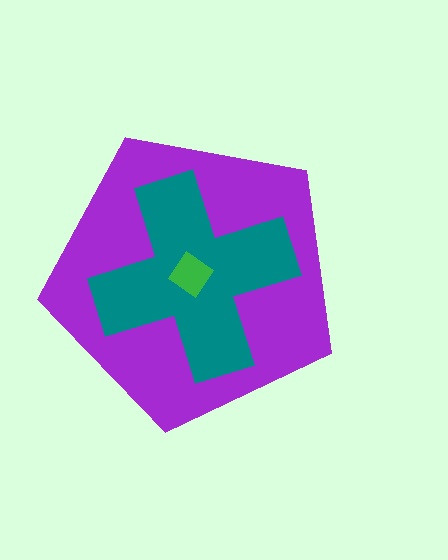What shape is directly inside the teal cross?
The green diamond.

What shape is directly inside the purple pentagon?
The teal cross.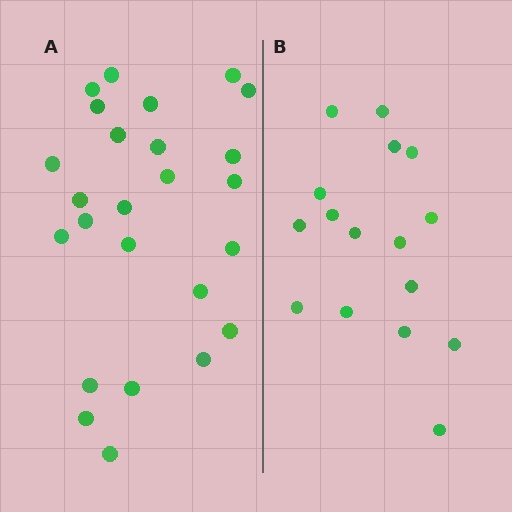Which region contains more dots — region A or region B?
Region A (the left region) has more dots.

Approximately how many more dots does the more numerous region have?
Region A has roughly 8 or so more dots than region B.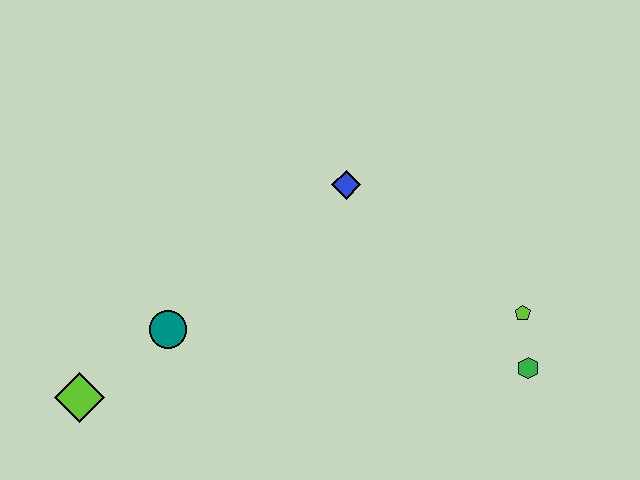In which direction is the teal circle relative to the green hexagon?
The teal circle is to the left of the green hexagon.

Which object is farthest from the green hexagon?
The lime diamond is farthest from the green hexagon.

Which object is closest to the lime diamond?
The teal circle is closest to the lime diamond.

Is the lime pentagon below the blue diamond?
Yes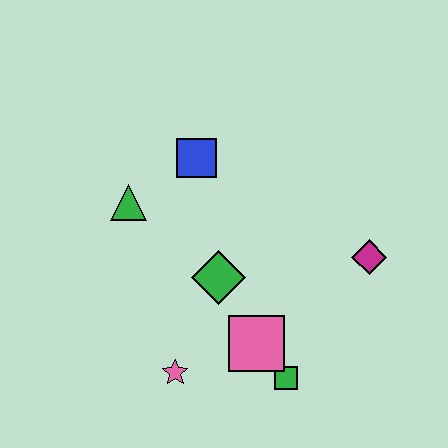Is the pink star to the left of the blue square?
Yes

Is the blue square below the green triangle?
No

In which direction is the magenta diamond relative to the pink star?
The magenta diamond is to the right of the pink star.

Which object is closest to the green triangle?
The blue square is closest to the green triangle.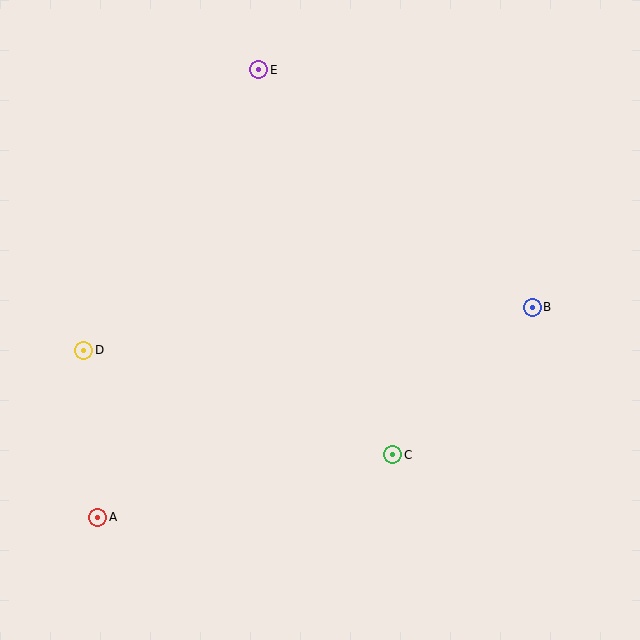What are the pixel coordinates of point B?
Point B is at (532, 307).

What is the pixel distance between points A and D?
The distance between A and D is 168 pixels.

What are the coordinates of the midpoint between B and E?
The midpoint between B and E is at (395, 188).